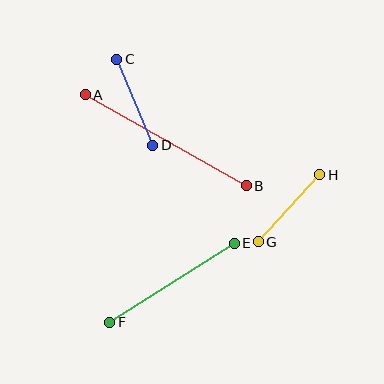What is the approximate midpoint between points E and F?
The midpoint is at approximately (172, 283) pixels.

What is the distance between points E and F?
The distance is approximately 147 pixels.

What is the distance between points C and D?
The distance is approximately 93 pixels.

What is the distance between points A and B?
The distance is approximately 185 pixels.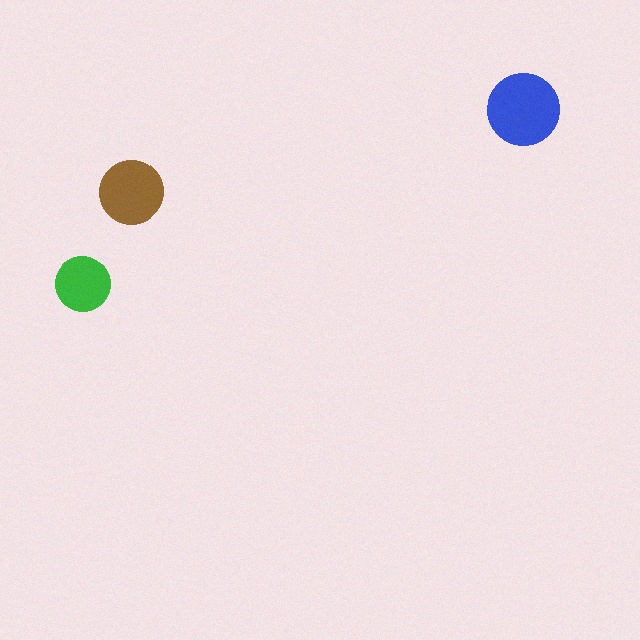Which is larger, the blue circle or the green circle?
The blue one.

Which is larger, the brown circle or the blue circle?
The blue one.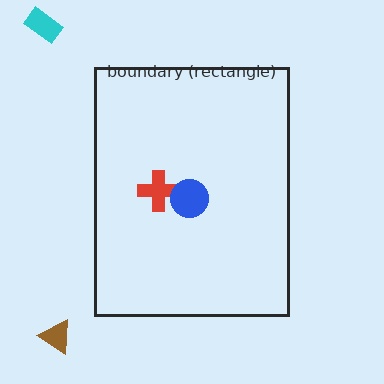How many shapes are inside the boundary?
2 inside, 2 outside.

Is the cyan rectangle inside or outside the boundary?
Outside.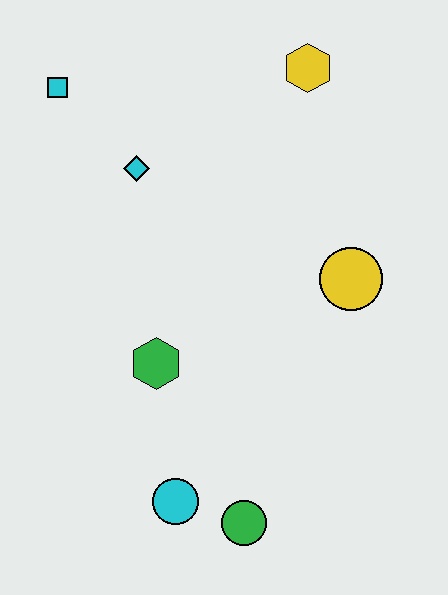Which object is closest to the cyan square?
The cyan diamond is closest to the cyan square.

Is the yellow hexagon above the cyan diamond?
Yes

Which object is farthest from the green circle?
The cyan square is farthest from the green circle.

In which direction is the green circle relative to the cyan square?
The green circle is below the cyan square.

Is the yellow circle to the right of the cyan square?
Yes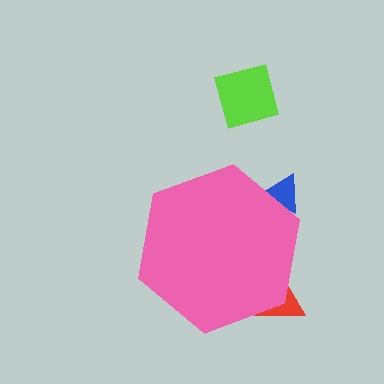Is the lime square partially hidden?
No, the lime square is fully visible.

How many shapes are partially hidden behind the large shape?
2 shapes are partially hidden.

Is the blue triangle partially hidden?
Yes, the blue triangle is partially hidden behind the pink hexagon.